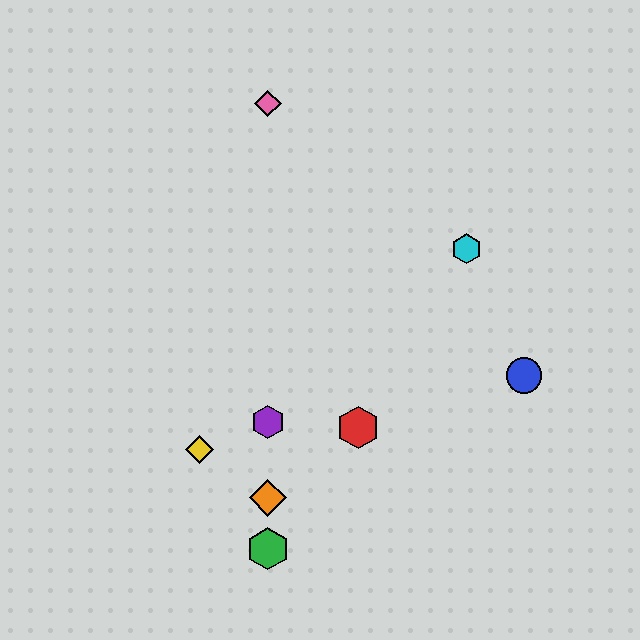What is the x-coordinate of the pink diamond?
The pink diamond is at x≈268.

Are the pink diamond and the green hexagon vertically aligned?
Yes, both are at x≈268.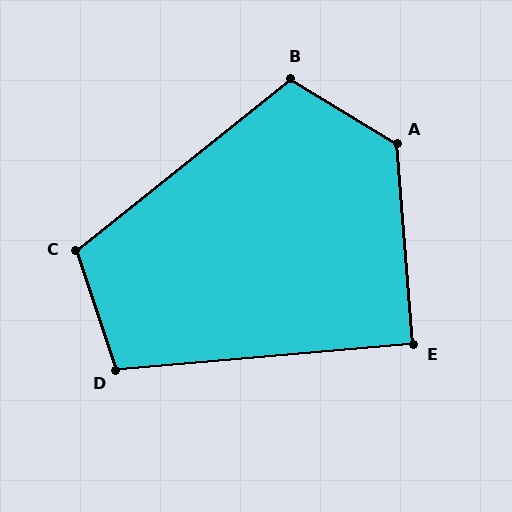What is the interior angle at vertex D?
Approximately 104 degrees (obtuse).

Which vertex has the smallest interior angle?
E, at approximately 90 degrees.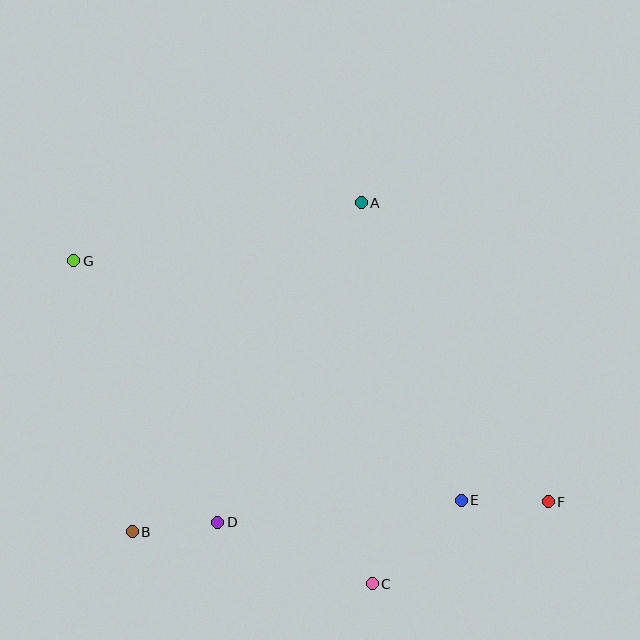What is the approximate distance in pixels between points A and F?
The distance between A and F is approximately 353 pixels.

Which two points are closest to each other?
Points B and D are closest to each other.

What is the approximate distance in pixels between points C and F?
The distance between C and F is approximately 194 pixels.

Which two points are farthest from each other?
Points F and G are farthest from each other.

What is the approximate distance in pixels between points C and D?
The distance between C and D is approximately 166 pixels.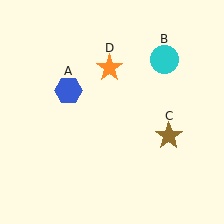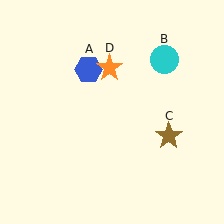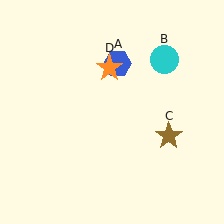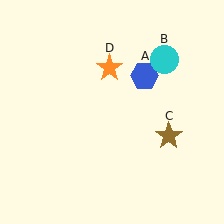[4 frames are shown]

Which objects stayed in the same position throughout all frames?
Cyan circle (object B) and brown star (object C) and orange star (object D) remained stationary.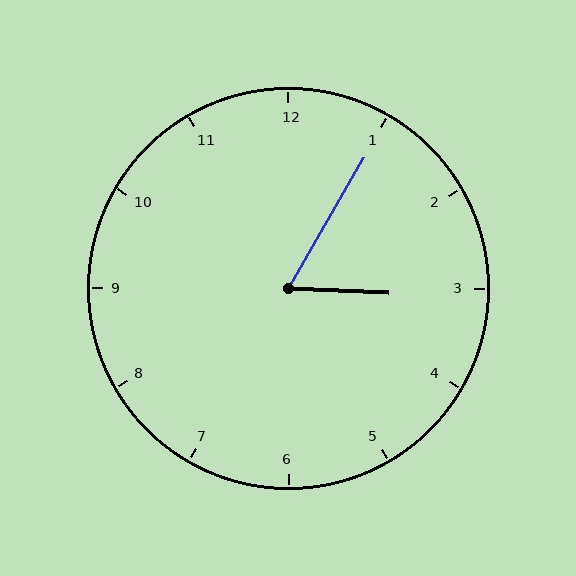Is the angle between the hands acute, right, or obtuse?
It is acute.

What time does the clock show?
3:05.